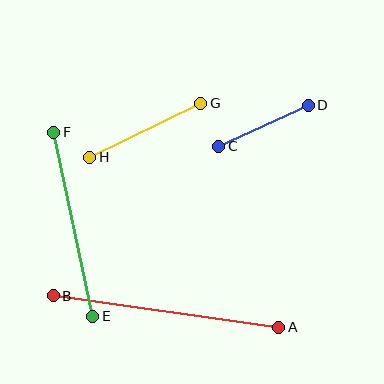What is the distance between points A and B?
The distance is approximately 228 pixels.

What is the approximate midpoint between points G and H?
The midpoint is at approximately (145, 130) pixels.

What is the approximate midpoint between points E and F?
The midpoint is at approximately (73, 224) pixels.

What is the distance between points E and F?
The distance is approximately 188 pixels.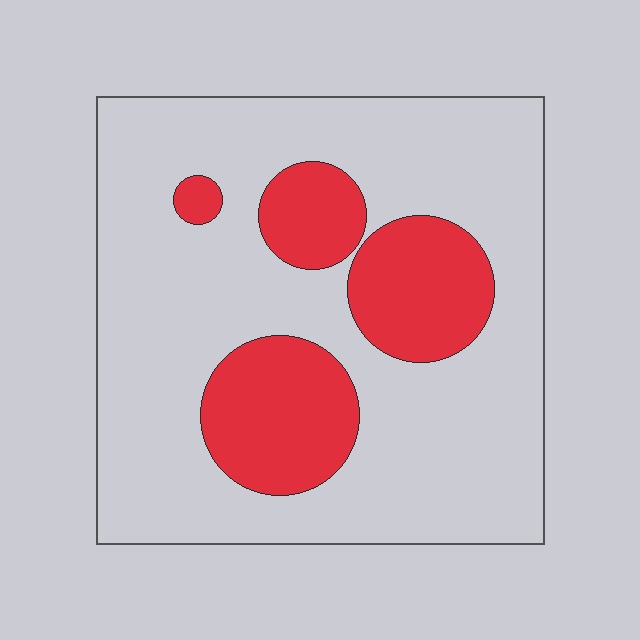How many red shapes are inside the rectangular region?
4.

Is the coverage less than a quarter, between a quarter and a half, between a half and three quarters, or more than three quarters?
Less than a quarter.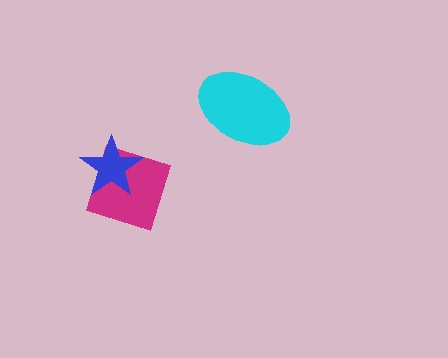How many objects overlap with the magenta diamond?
1 object overlaps with the magenta diamond.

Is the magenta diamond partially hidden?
Yes, it is partially covered by another shape.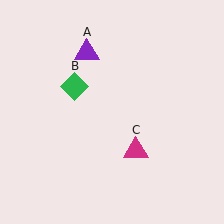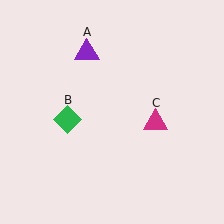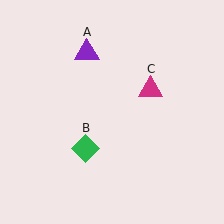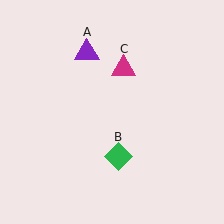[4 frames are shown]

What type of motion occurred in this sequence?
The green diamond (object B), magenta triangle (object C) rotated counterclockwise around the center of the scene.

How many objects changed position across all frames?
2 objects changed position: green diamond (object B), magenta triangle (object C).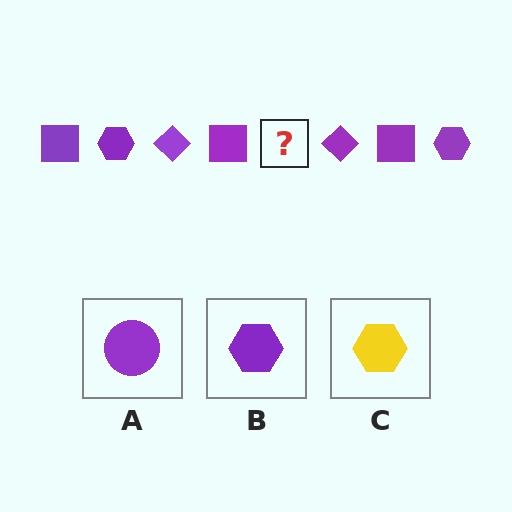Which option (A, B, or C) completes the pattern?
B.